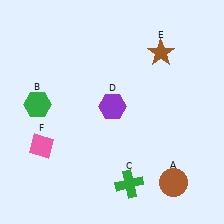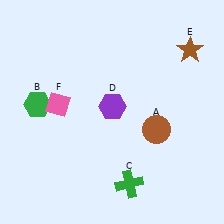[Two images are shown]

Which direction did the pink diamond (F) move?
The pink diamond (F) moved up.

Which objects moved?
The objects that moved are: the brown circle (A), the brown star (E), the pink diamond (F).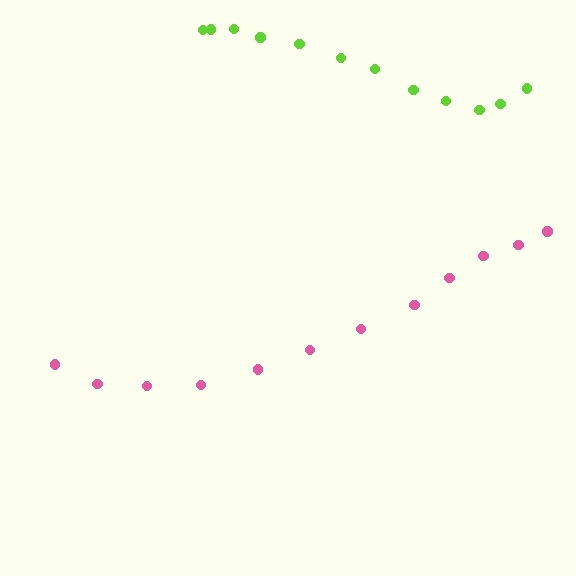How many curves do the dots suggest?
There are 2 distinct paths.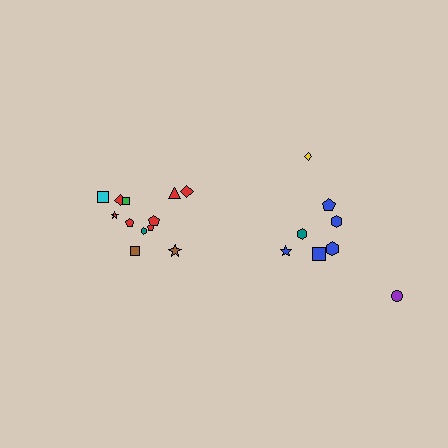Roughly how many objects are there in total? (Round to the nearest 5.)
Roughly 20 objects in total.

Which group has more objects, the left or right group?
The left group.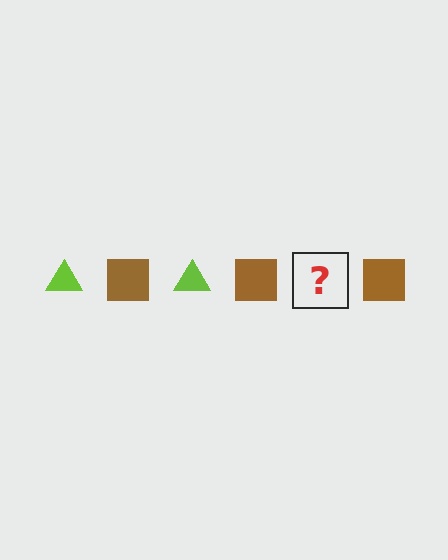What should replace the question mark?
The question mark should be replaced with a lime triangle.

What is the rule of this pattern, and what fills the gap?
The rule is that the pattern alternates between lime triangle and brown square. The gap should be filled with a lime triangle.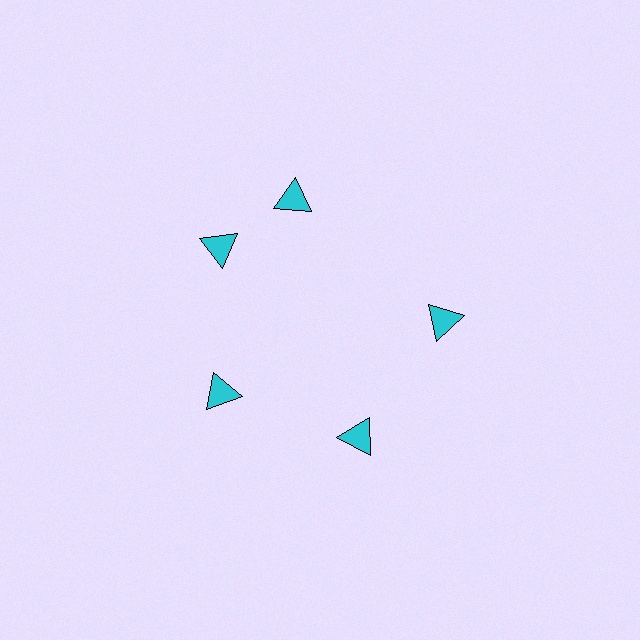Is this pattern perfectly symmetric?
No. The 5 cyan triangles are arranged in a ring, but one element near the 1 o'clock position is rotated out of alignment along the ring, breaking the 5-fold rotational symmetry.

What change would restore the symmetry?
The symmetry would be restored by rotating it back into even spacing with its neighbors so that all 5 triangles sit at equal angles and equal distance from the center.